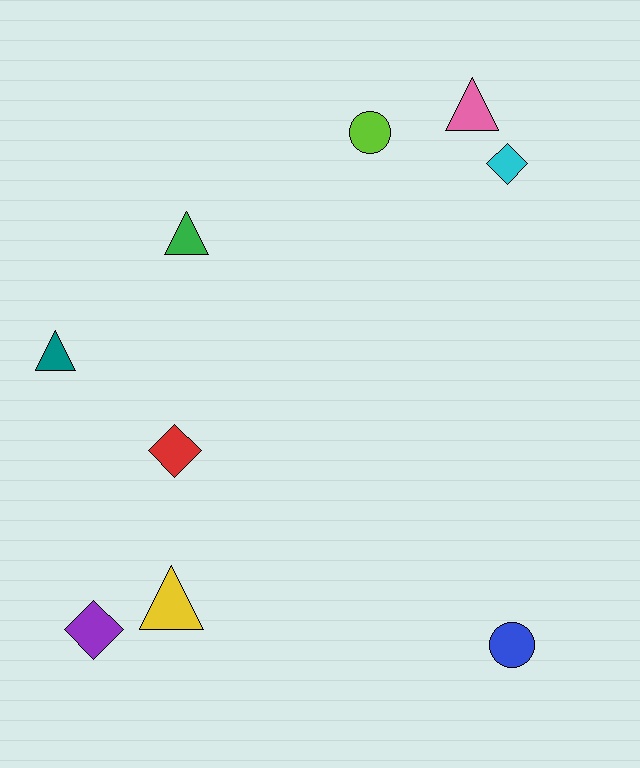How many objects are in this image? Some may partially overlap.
There are 9 objects.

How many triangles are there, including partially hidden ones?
There are 4 triangles.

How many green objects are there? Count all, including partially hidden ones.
There is 1 green object.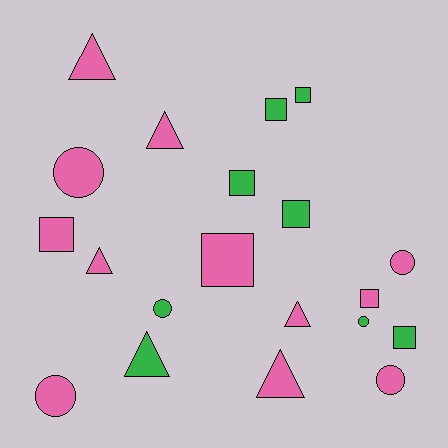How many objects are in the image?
There are 20 objects.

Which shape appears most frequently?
Square, with 8 objects.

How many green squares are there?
There are 5 green squares.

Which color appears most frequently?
Pink, with 12 objects.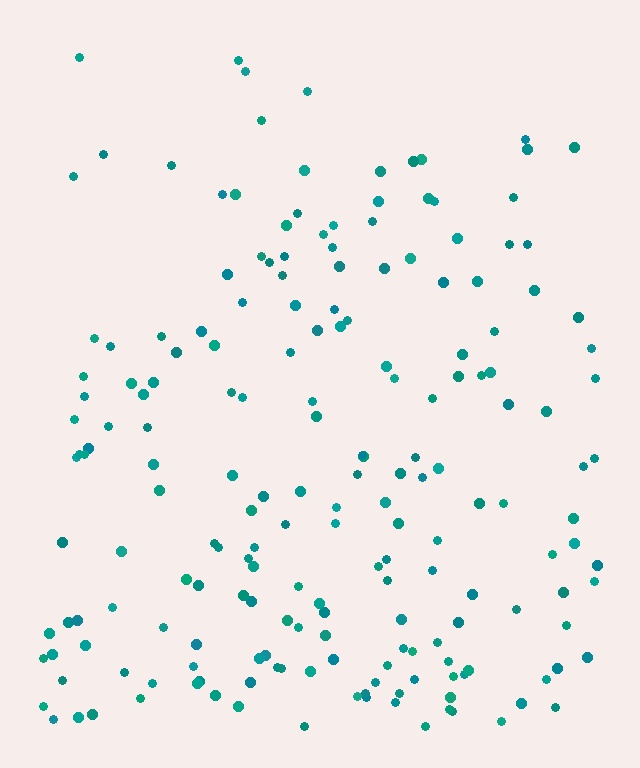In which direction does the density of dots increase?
From top to bottom, with the bottom side densest.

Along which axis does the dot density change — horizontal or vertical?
Vertical.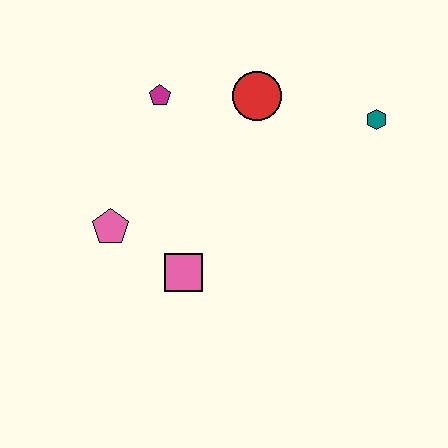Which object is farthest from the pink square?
The teal hexagon is farthest from the pink square.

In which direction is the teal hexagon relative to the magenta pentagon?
The teal hexagon is to the right of the magenta pentagon.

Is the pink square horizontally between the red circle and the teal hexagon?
No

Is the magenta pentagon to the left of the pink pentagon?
No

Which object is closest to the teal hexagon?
The red circle is closest to the teal hexagon.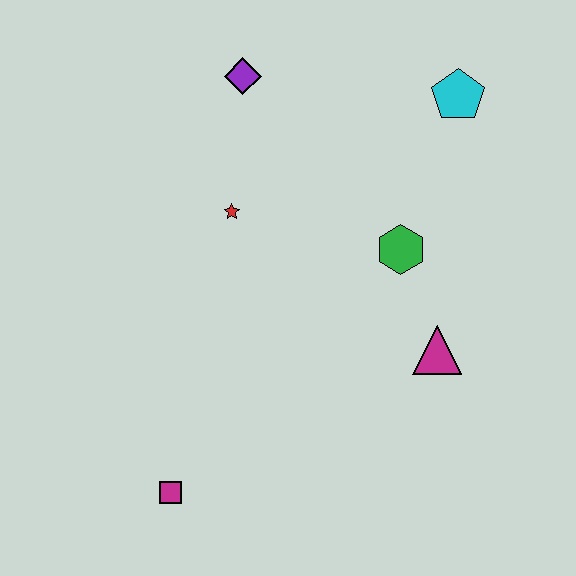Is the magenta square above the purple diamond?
No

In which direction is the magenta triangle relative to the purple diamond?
The magenta triangle is below the purple diamond.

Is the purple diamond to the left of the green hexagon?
Yes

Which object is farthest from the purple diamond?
The magenta square is farthest from the purple diamond.